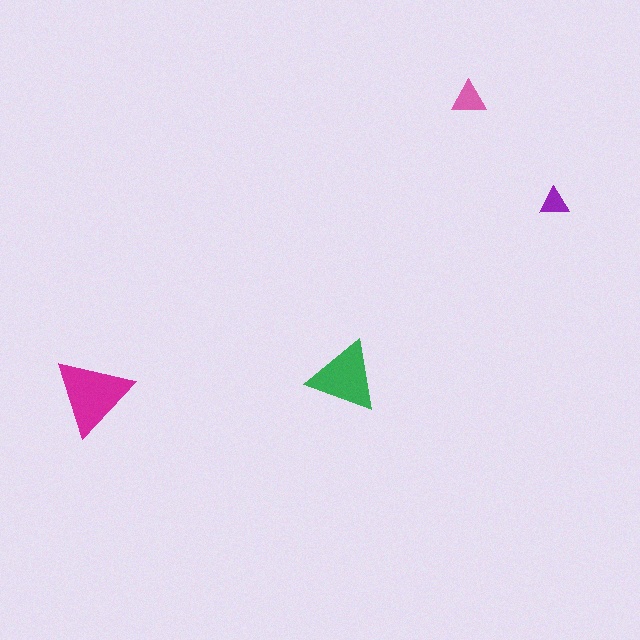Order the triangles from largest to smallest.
the magenta one, the green one, the pink one, the purple one.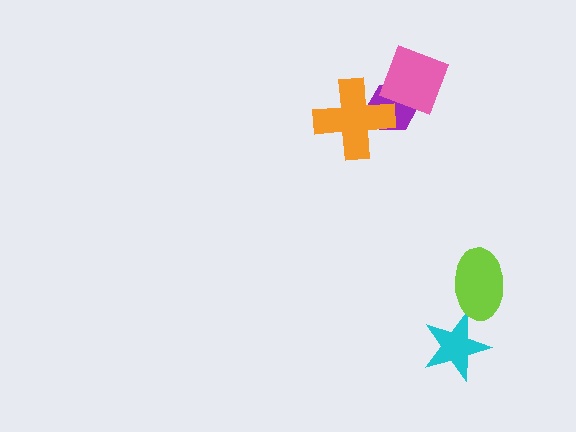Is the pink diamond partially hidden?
No, no other shape covers it.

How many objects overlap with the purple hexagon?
2 objects overlap with the purple hexagon.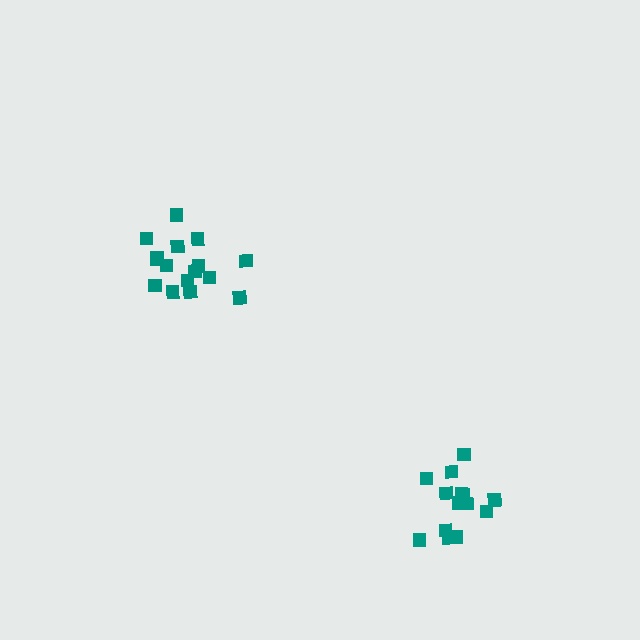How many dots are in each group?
Group 1: 14 dots, Group 2: 16 dots (30 total).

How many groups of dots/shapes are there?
There are 2 groups.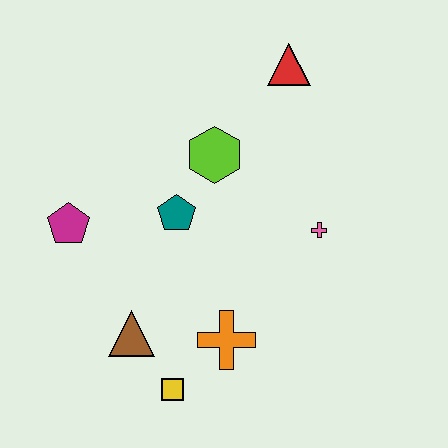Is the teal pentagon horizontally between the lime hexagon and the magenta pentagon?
Yes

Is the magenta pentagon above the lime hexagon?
No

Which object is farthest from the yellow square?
The red triangle is farthest from the yellow square.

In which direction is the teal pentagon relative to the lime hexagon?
The teal pentagon is below the lime hexagon.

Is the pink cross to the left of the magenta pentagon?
No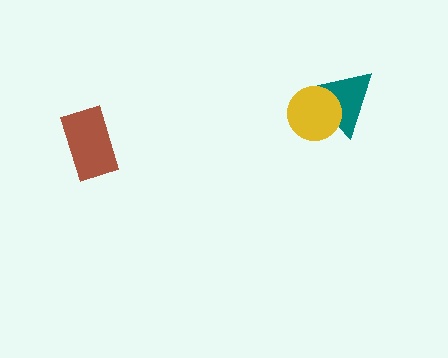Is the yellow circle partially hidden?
No, no other shape covers it.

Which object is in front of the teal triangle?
The yellow circle is in front of the teal triangle.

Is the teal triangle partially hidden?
Yes, it is partially covered by another shape.